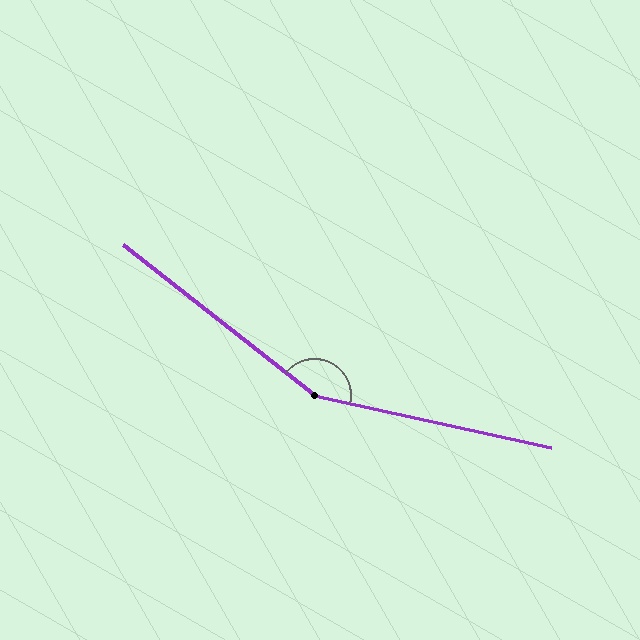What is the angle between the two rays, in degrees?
Approximately 154 degrees.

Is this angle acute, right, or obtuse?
It is obtuse.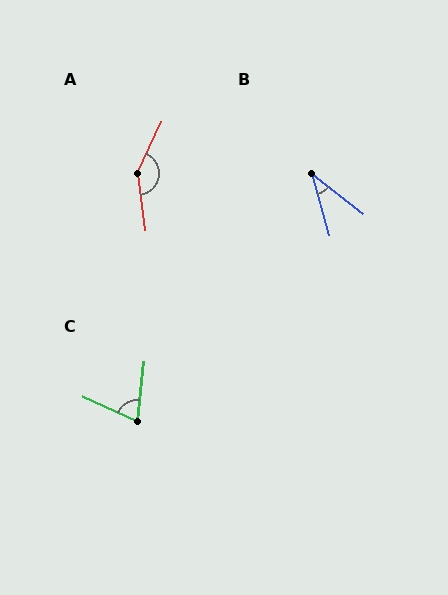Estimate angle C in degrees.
Approximately 72 degrees.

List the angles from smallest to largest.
B (37°), C (72°), A (147°).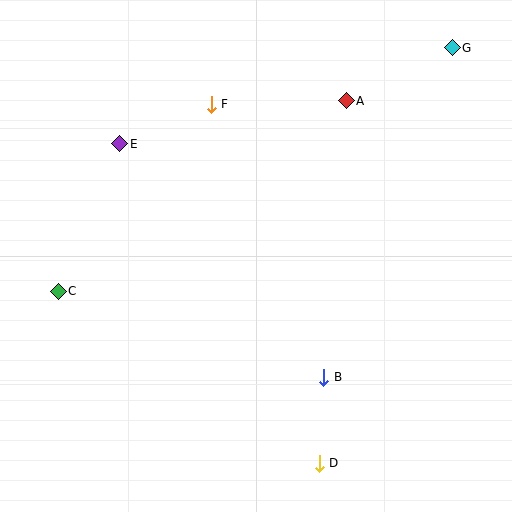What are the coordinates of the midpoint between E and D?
The midpoint between E and D is at (219, 303).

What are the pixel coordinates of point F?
Point F is at (211, 104).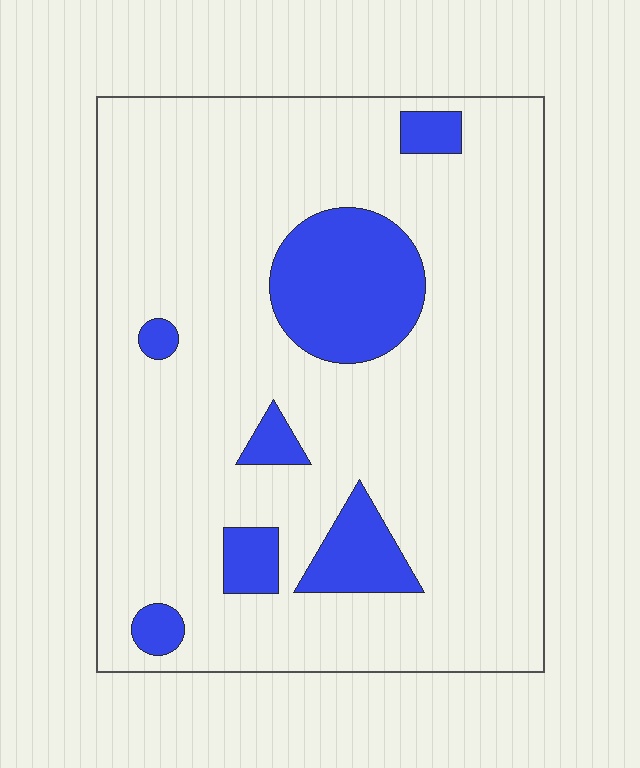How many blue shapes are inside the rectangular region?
7.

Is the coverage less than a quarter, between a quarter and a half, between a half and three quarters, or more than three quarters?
Less than a quarter.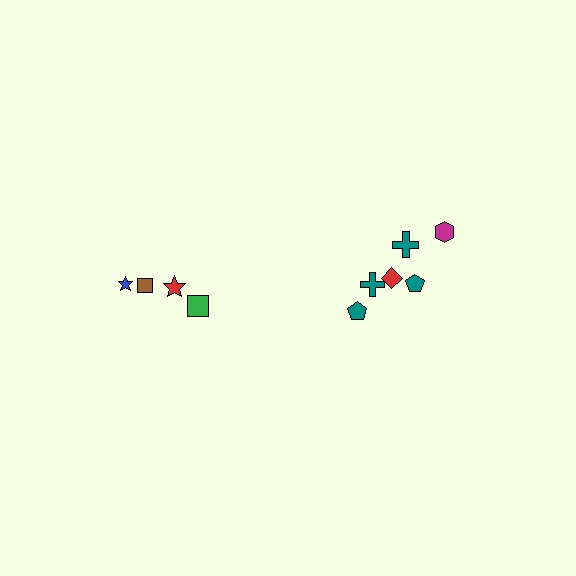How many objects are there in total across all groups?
There are 10 objects.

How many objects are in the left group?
There are 4 objects.